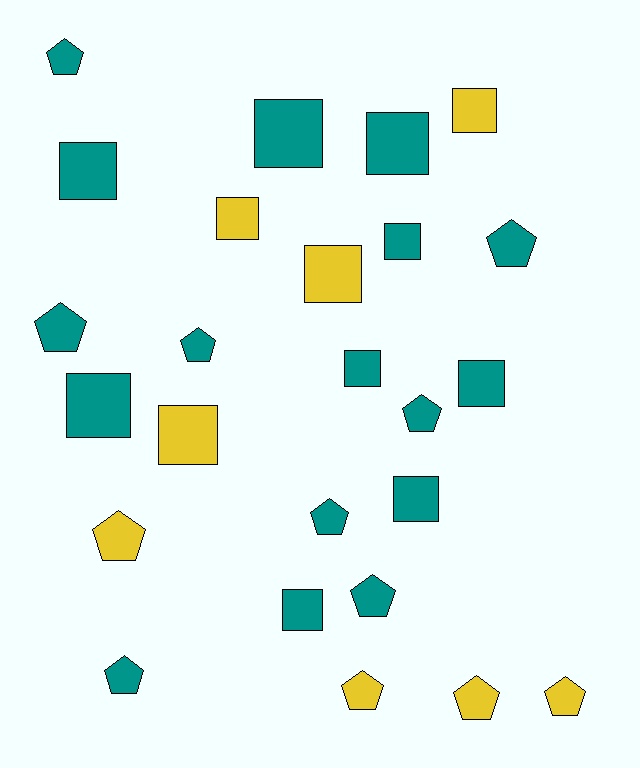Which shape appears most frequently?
Square, with 13 objects.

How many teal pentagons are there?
There are 8 teal pentagons.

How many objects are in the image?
There are 25 objects.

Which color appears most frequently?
Teal, with 17 objects.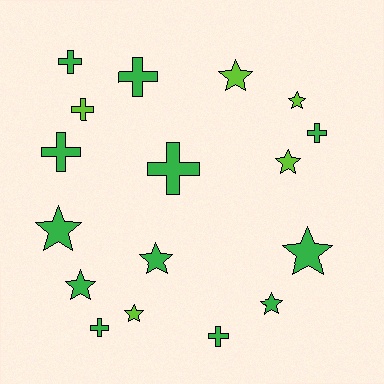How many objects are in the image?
There are 17 objects.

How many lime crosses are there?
There is 1 lime cross.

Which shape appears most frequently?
Star, with 9 objects.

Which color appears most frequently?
Green, with 12 objects.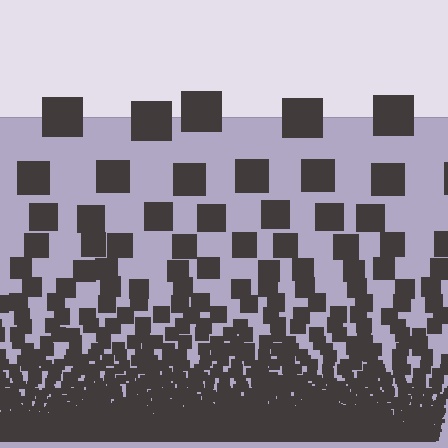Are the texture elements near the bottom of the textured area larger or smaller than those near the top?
Smaller. The gradient is inverted — elements near the bottom are smaller and denser.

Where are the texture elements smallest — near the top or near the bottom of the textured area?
Near the bottom.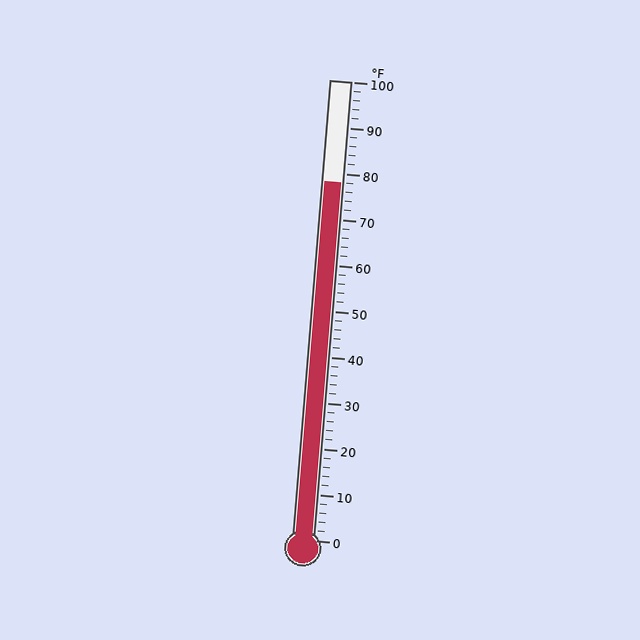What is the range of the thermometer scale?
The thermometer scale ranges from 0°F to 100°F.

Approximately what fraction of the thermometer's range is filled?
The thermometer is filled to approximately 80% of its range.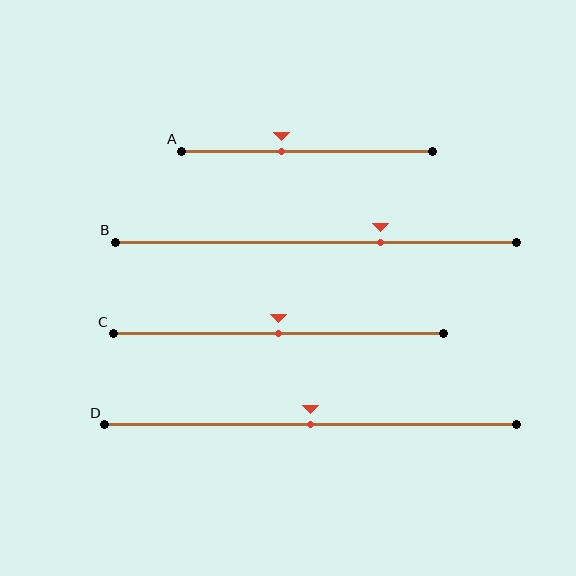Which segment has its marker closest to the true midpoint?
Segment C has its marker closest to the true midpoint.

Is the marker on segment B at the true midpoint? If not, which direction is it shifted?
No, the marker on segment B is shifted to the right by about 16% of the segment length.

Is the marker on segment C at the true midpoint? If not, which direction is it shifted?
Yes, the marker on segment C is at the true midpoint.